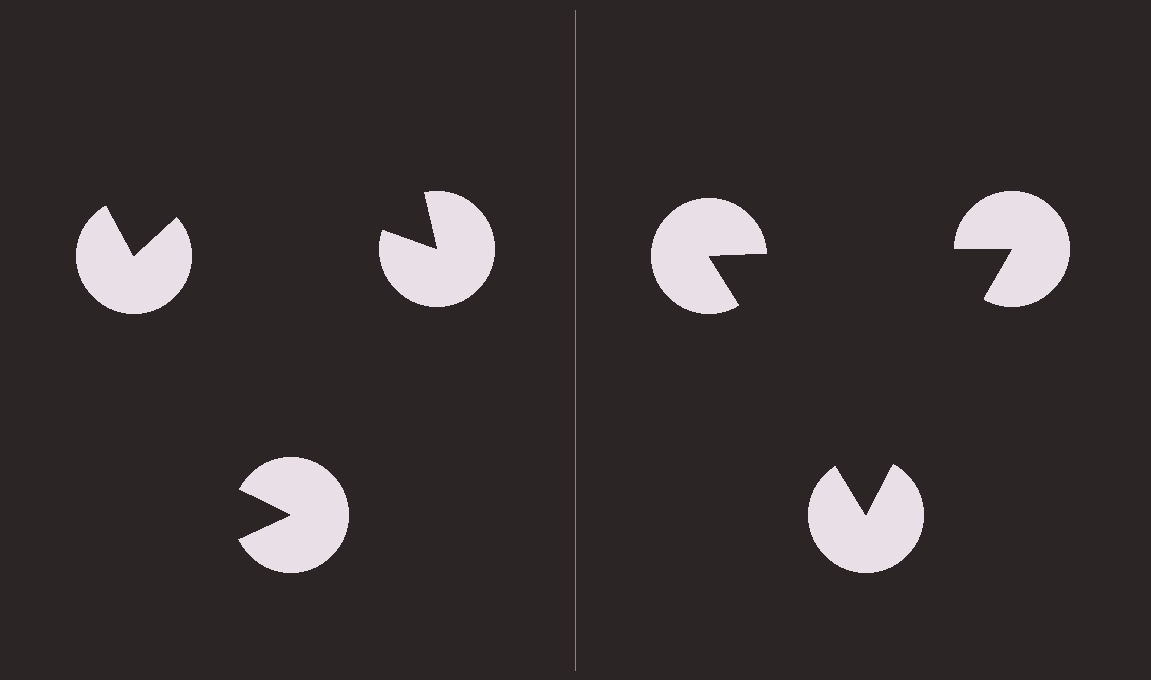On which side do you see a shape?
An illusory triangle appears on the right side. On the left side the wedge cuts are rotated, so no coherent shape forms.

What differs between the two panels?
The pac-man discs are positioned identically on both sides; only the wedge orientations differ. On the right they align to a triangle; on the left they are misaligned.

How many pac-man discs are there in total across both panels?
6 — 3 on each side.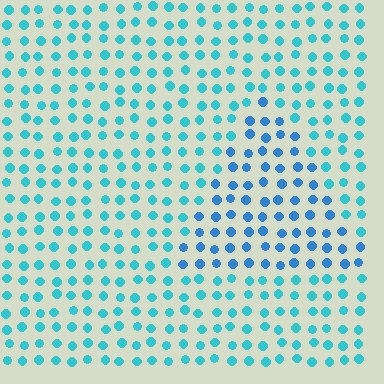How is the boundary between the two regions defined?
The boundary is defined purely by a slight shift in hue (about 26 degrees). Spacing, size, and orientation are identical on both sides.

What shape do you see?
I see a triangle.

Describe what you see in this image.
The image is filled with small cyan elements in a uniform arrangement. A triangle-shaped region is visible where the elements are tinted to a slightly different hue, forming a subtle color boundary.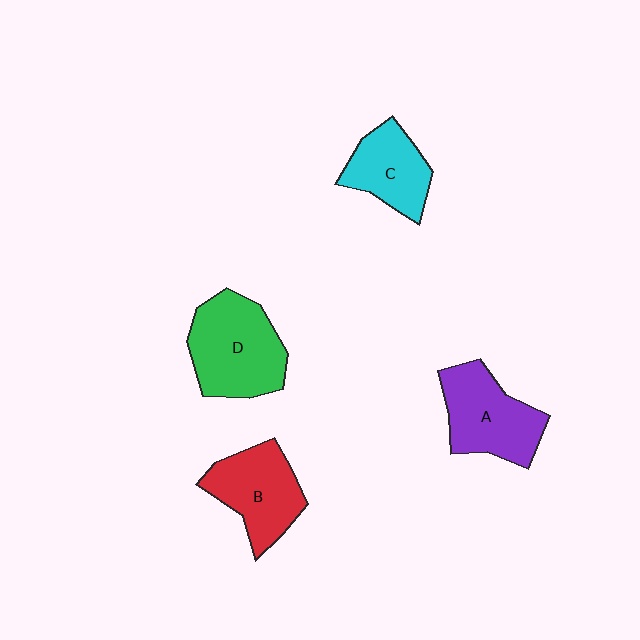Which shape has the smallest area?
Shape C (cyan).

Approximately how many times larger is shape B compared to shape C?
Approximately 1.2 times.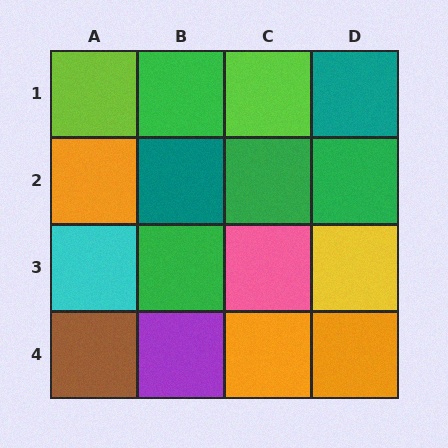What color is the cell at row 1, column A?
Lime.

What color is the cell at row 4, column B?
Purple.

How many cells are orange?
3 cells are orange.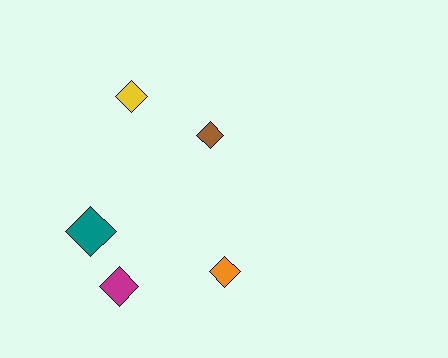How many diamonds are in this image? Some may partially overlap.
There are 5 diamonds.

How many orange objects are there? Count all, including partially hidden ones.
There is 1 orange object.